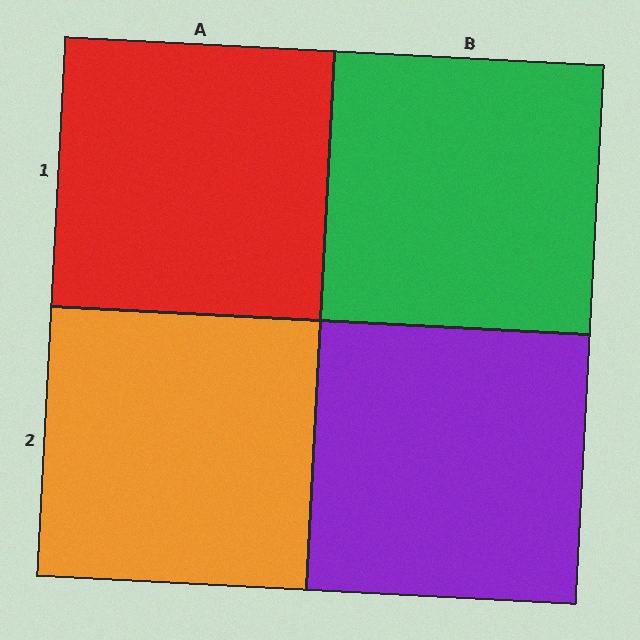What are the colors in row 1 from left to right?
Red, green.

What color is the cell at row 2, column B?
Purple.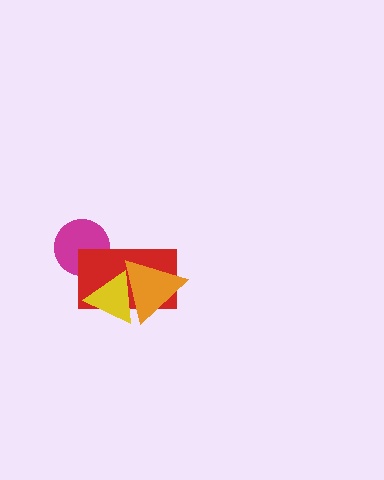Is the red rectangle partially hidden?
Yes, it is partially covered by another shape.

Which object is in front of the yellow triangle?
The orange triangle is in front of the yellow triangle.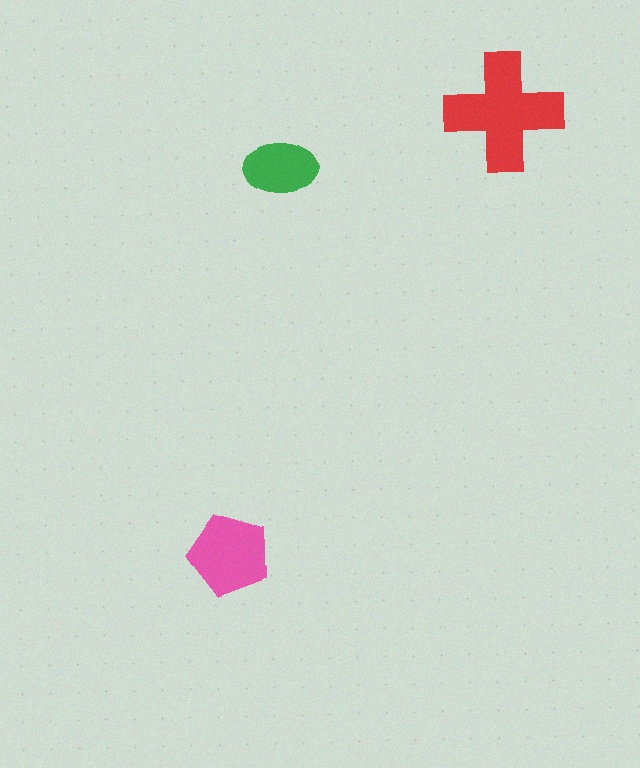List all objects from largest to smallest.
The red cross, the pink pentagon, the green ellipse.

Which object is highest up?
The red cross is topmost.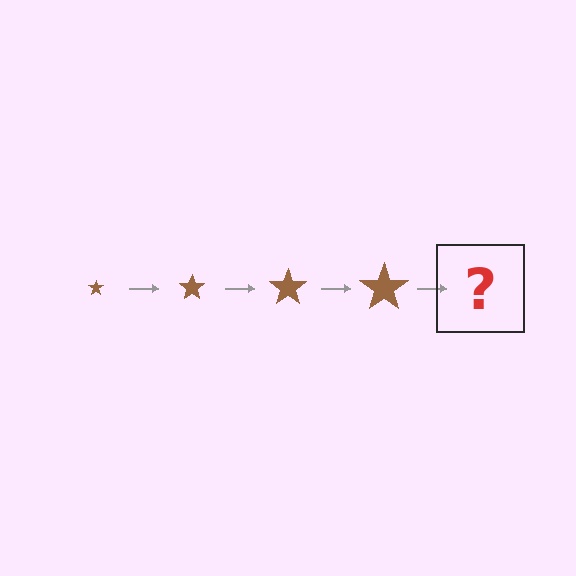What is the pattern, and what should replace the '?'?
The pattern is that the star gets progressively larger each step. The '?' should be a brown star, larger than the previous one.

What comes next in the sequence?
The next element should be a brown star, larger than the previous one.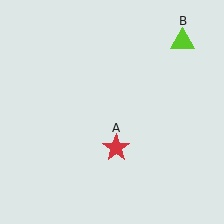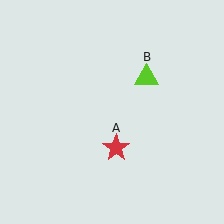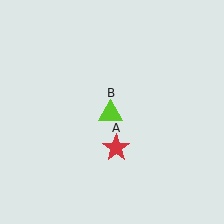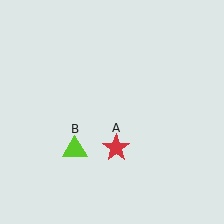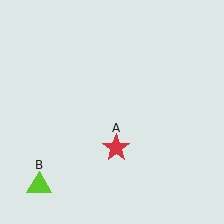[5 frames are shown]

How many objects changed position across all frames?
1 object changed position: lime triangle (object B).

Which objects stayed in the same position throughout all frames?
Red star (object A) remained stationary.